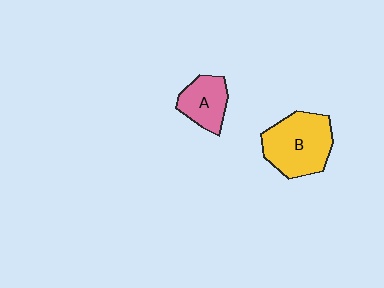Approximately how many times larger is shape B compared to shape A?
Approximately 1.7 times.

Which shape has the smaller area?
Shape A (pink).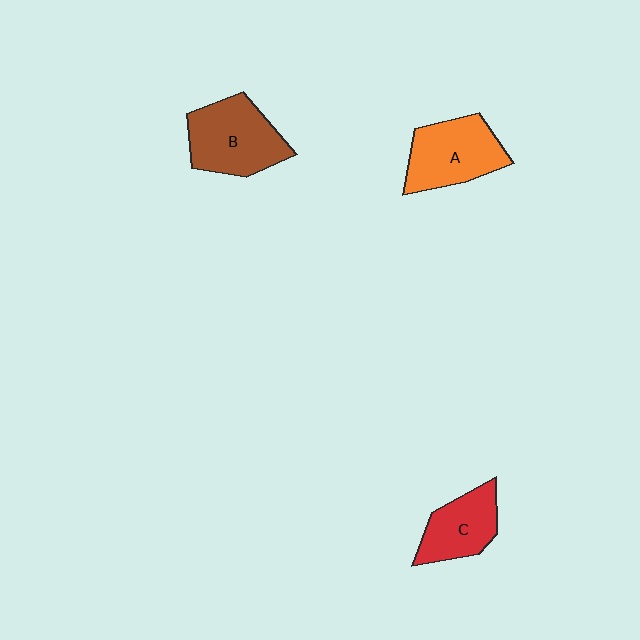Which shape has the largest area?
Shape B (brown).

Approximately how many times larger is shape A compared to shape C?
Approximately 1.3 times.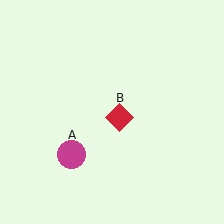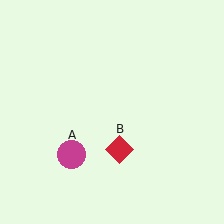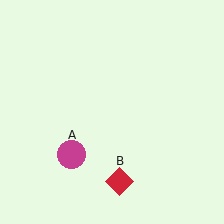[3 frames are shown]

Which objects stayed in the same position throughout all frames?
Magenta circle (object A) remained stationary.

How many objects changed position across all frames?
1 object changed position: red diamond (object B).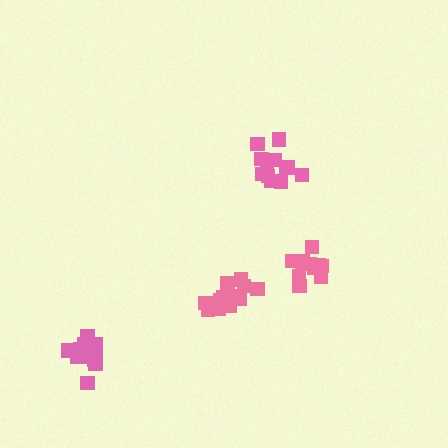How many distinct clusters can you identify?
There are 4 distinct clusters.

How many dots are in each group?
Group 1: 15 dots, Group 2: 13 dots, Group 3: 12 dots, Group 4: 11 dots (51 total).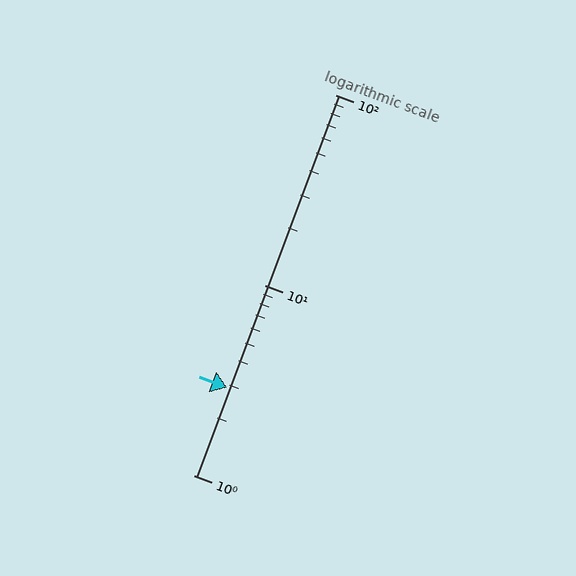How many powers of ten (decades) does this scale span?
The scale spans 2 decades, from 1 to 100.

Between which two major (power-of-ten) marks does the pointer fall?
The pointer is between 1 and 10.